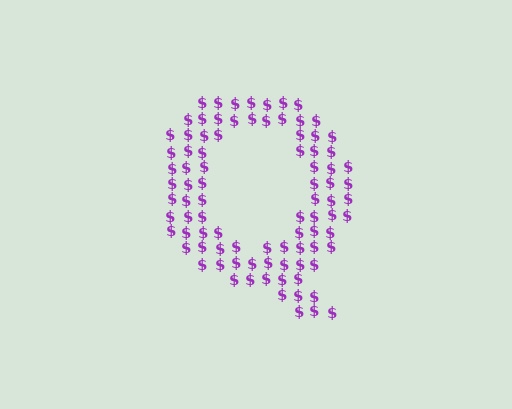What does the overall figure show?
The overall figure shows the letter Q.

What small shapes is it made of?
It is made of small dollar signs.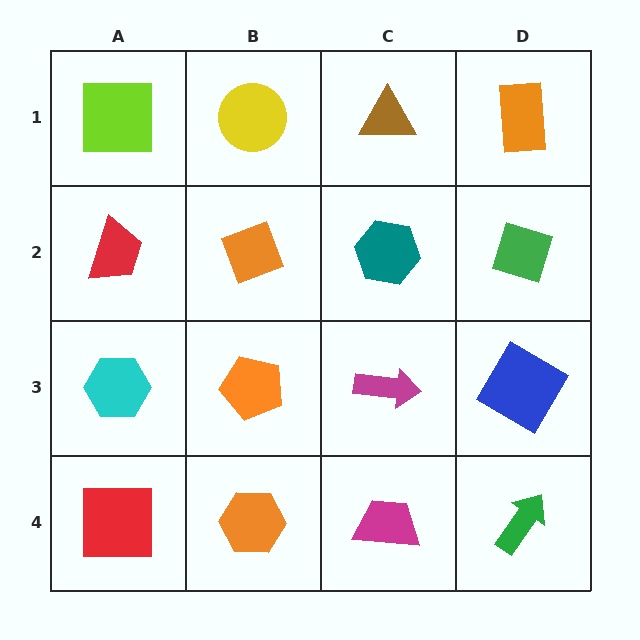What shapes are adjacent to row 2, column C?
A brown triangle (row 1, column C), a magenta arrow (row 3, column C), an orange diamond (row 2, column B), a green diamond (row 2, column D).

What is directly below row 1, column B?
An orange diamond.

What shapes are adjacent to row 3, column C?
A teal hexagon (row 2, column C), a magenta trapezoid (row 4, column C), an orange pentagon (row 3, column B), a blue diamond (row 3, column D).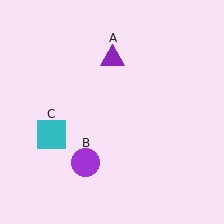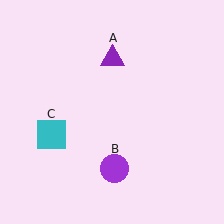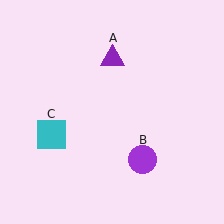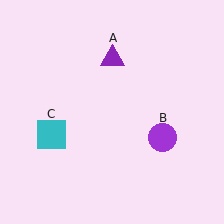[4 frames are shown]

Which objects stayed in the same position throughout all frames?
Purple triangle (object A) and cyan square (object C) remained stationary.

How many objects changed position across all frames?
1 object changed position: purple circle (object B).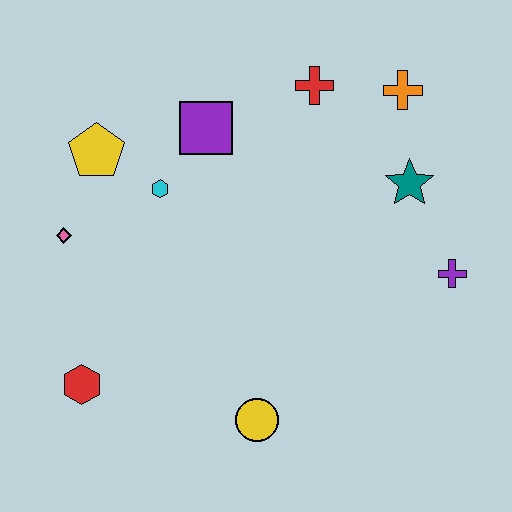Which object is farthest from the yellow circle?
The orange cross is farthest from the yellow circle.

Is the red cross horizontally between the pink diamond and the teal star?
Yes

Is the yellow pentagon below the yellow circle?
No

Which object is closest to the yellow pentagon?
The cyan hexagon is closest to the yellow pentagon.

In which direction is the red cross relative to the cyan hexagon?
The red cross is to the right of the cyan hexagon.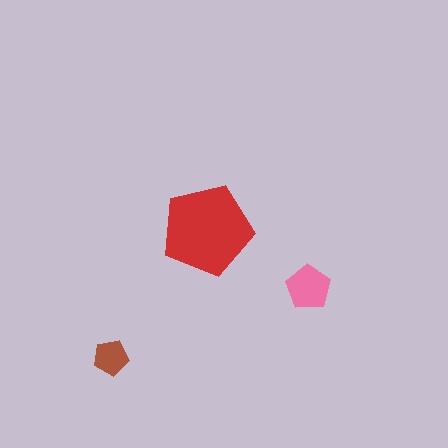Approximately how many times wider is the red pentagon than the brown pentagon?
About 2.5 times wider.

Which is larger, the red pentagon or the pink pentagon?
The red one.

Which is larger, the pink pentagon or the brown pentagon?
The pink one.